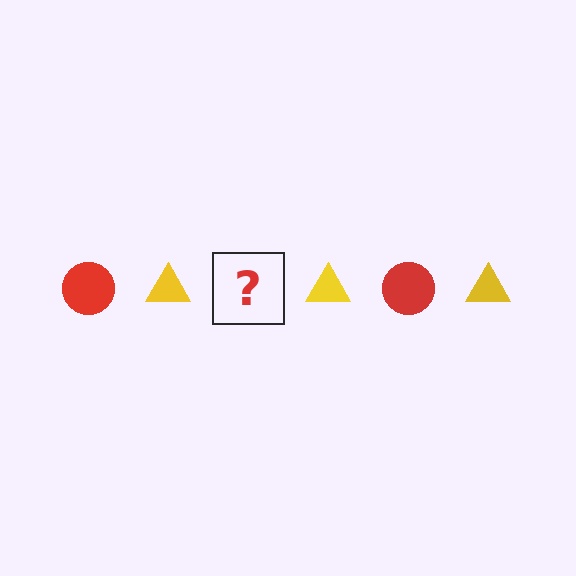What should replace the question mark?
The question mark should be replaced with a red circle.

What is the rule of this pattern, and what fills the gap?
The rule is that the pattern alternates between red circle and yellow triangle. The gap should be filled with a red circle.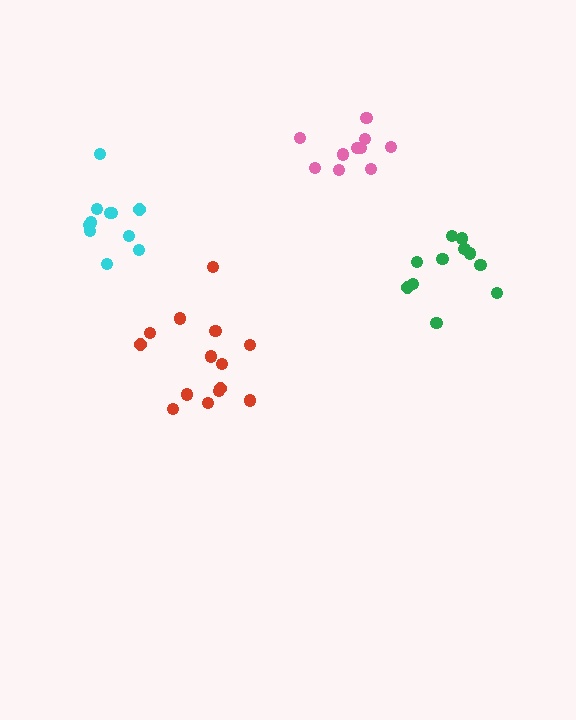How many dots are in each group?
Group 1: 11 dots, Group 2: 10 dots, Group 3: 14 dots, Group 4: 11 dots (46 total).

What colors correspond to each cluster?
The clusters are colored: green, pink, red, cyan.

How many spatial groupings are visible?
There are 4 spatial groupings.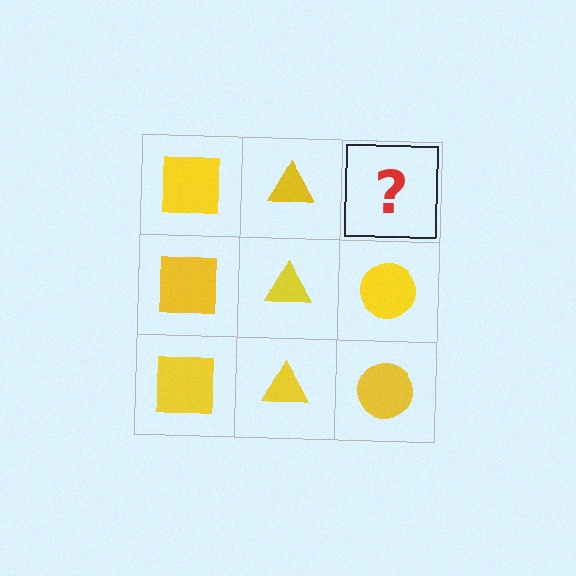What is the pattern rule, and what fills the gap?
The rule is that each column has a consistent shape. The gap should be filled with a yellow circle.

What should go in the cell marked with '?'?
The missing cell should contain a yellow circle.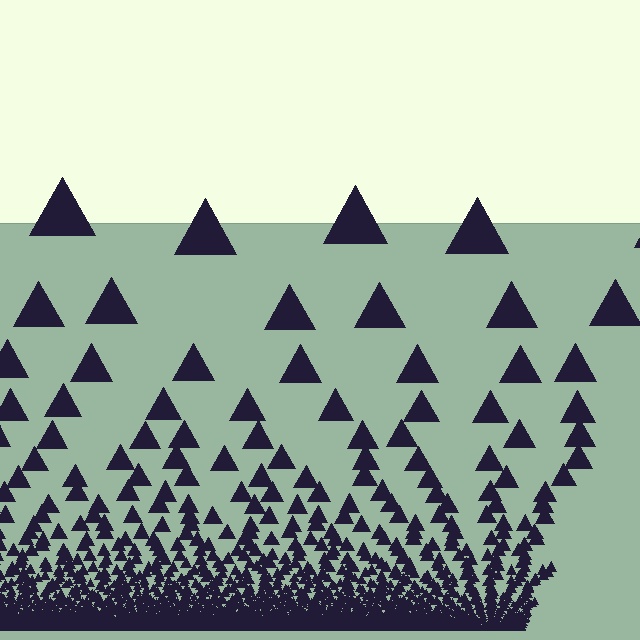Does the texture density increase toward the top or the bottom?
Density increases toward the bottom.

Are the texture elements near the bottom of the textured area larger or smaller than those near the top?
Smaller. The gradient is inverted — elements near the bottom are smaller and denser.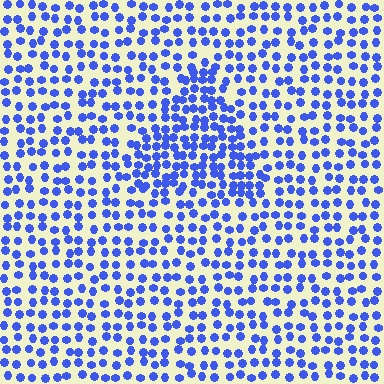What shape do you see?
I see a triangle.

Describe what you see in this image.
The image contains small blue elements arranged at two different densities. A triangle-shaped region is visible where the elements are more densely packed than the surrounding area.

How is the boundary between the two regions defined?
The boundary is defined by a change in element density (approximately 1.7x ratio). All elements are the same color, size, and shape.